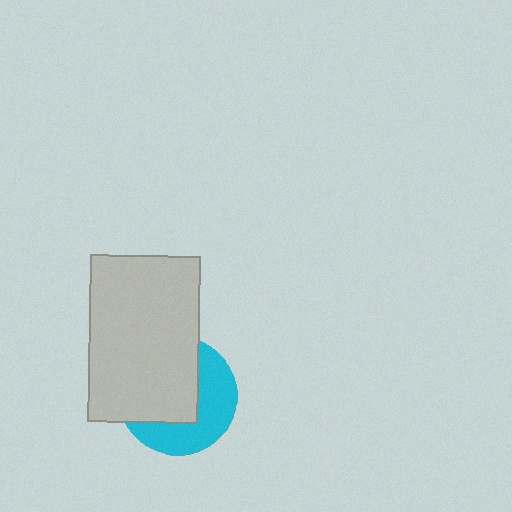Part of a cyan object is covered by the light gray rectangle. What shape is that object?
It is a circle.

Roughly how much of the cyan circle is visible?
A small part of it is visible (roughly 44%).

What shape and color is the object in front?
The object in front is a light gray rectangle.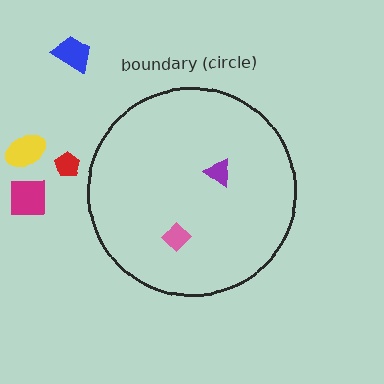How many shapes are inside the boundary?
2 inside, 4 outside.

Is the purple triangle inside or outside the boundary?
Inside.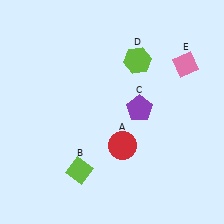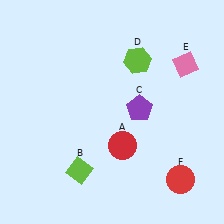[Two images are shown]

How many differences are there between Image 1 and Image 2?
There is 1 difference between the two images.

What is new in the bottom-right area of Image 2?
A red circle (F) was added in the bottom-right area of Image 2.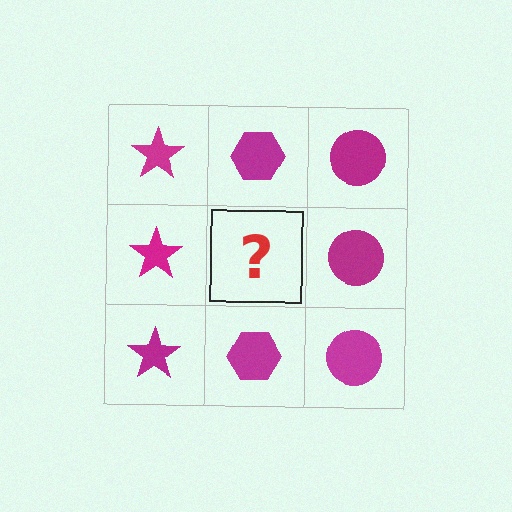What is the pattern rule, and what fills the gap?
The rule is that each column has a consistent shape. The gap should be filled with a magenta hexagon.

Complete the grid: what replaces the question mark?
The question mark should be replaced with a magenta hexagon.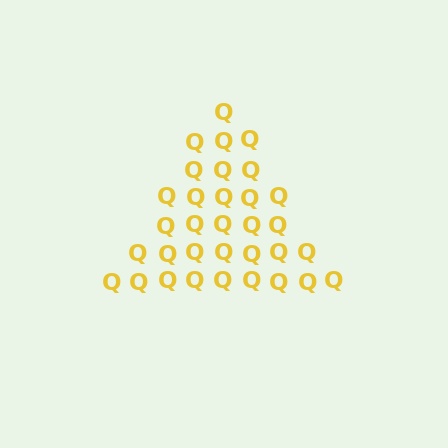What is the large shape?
The large shape is a triangle.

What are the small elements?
The small elements are letter Q's.